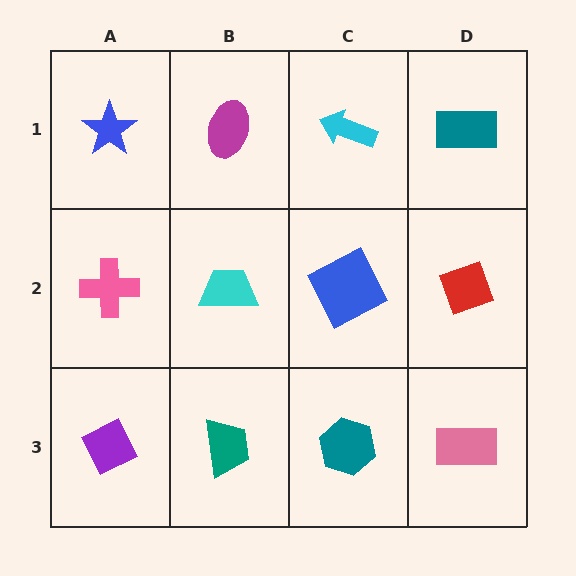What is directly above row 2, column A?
A blue star.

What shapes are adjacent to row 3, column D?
A red diamond (row 2, column D), a teal hexagon (row 3, column C).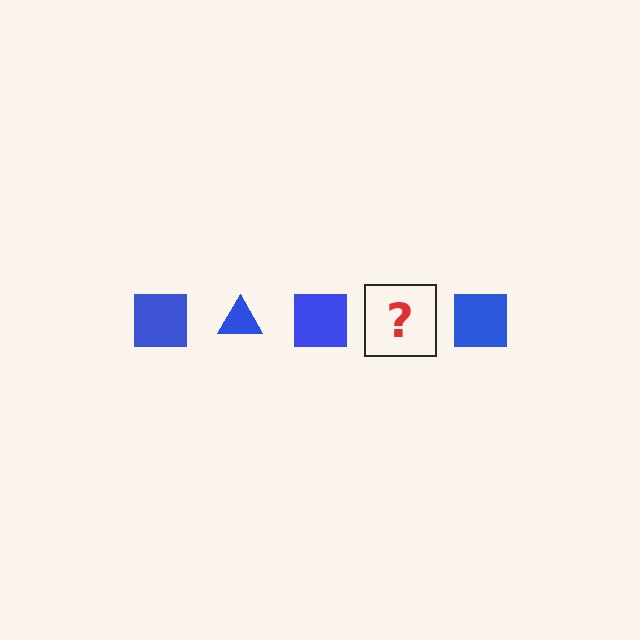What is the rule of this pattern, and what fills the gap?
The rule is that the pattern cycles through square, triangle shapes in blue. The gap should be filled with a blue triangle.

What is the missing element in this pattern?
The missing element is a blue triangle.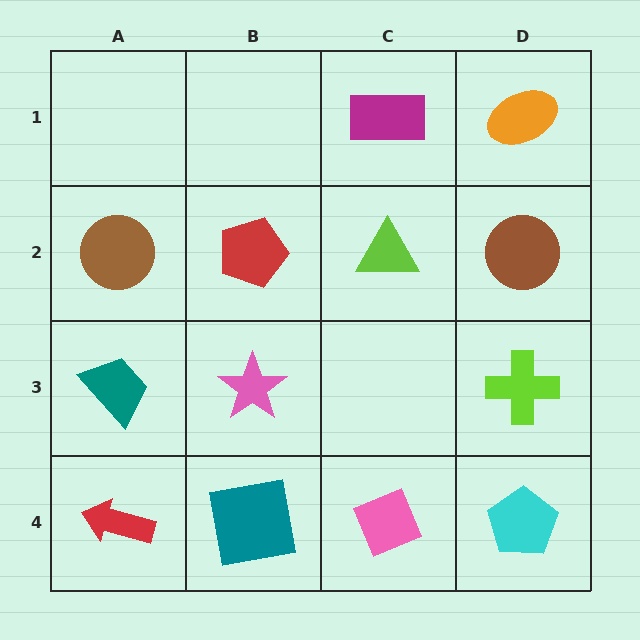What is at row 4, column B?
A teal square.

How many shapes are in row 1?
2 shapes.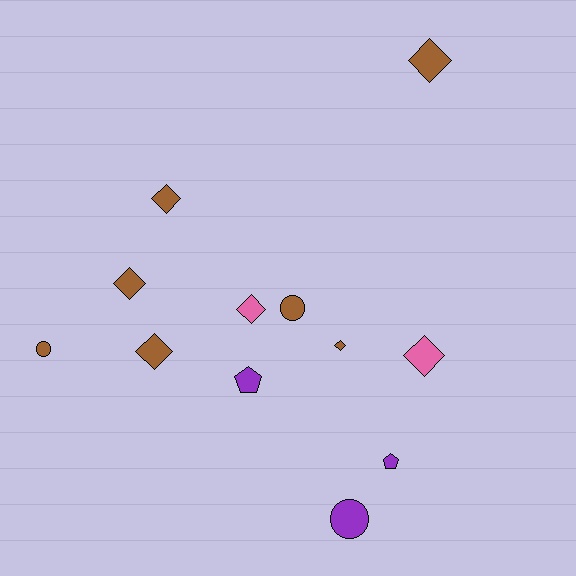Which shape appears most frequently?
Diamond, with 7 objects.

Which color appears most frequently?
Brown, with 7 objects.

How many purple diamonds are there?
There are no purple diamonds.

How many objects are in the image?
There are 12 objects.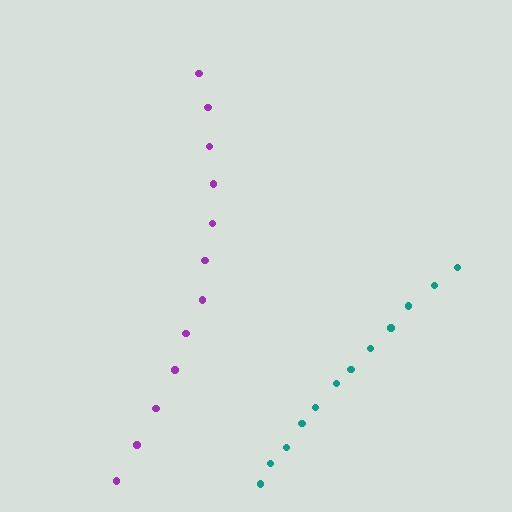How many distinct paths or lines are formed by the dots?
There are 2 distinct paths.